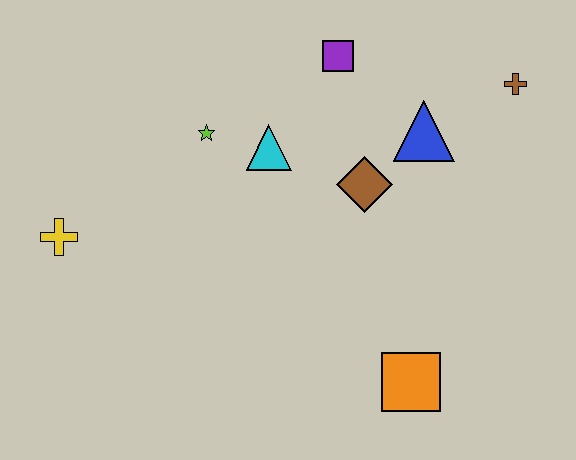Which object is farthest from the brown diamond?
The yellow cross is farthest from the brown diamond.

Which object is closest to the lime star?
The cyan triangle is closest to the lime star.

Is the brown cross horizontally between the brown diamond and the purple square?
No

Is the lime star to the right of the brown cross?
No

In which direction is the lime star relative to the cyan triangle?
The lime star is to the left of the cyan triangle.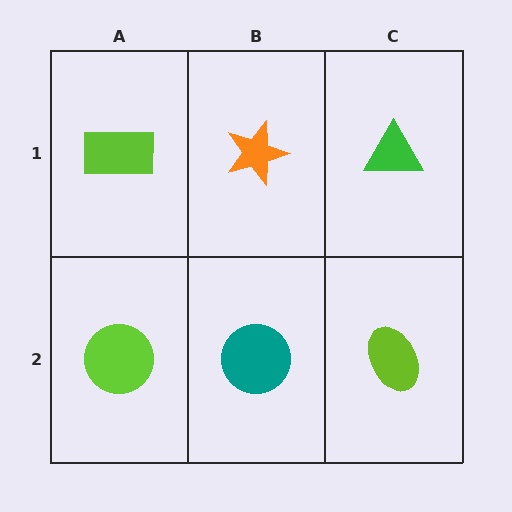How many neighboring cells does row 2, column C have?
2.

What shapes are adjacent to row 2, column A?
A lime rectangle (row 1, column A), a teal circle (row 2, column B).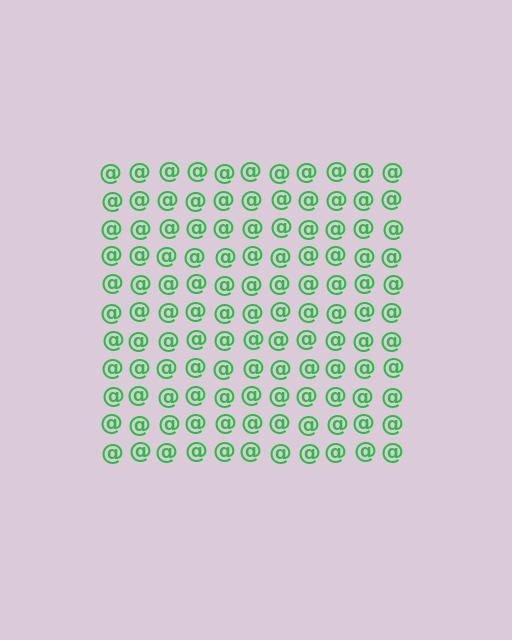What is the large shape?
The large shape is a square.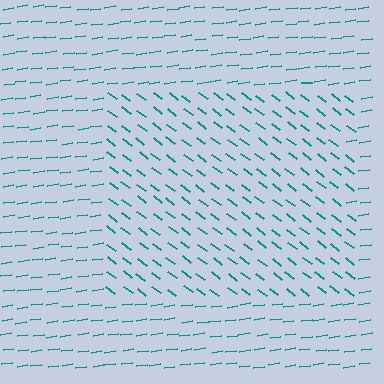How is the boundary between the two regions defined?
The boundary is defined purely by a change in line orientation (approximately 45 degrees difference). All lines are the same color and thickness.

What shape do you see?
I see a rectangle.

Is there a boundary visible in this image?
Yes, there is a texture boundary formed by a change in line orientation.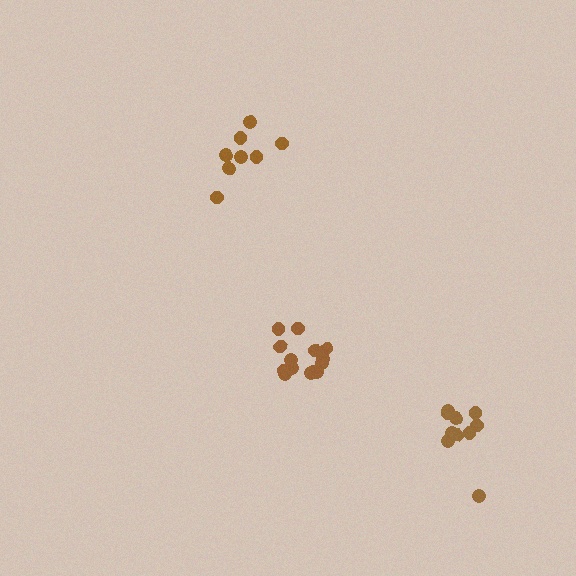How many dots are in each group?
Group 1: 10 dots, Group 2: 14 dots, Group 3: 8 dots (32 total).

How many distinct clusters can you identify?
There are 3 distinct clusters.